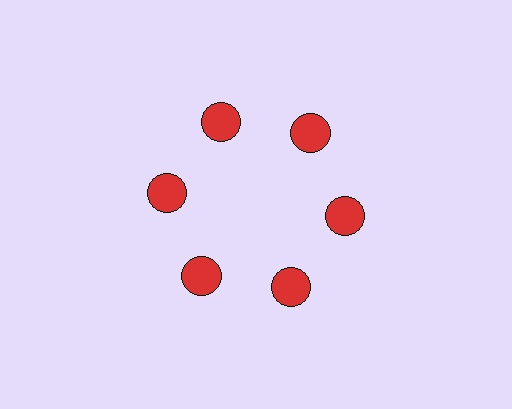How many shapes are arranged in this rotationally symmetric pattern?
There are 6 shapes, arranged in 6 groups of 1.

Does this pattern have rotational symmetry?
Yes, this pattern has 6-fold rotational symmetry. It looks the same after rotating 60 degrees around the center.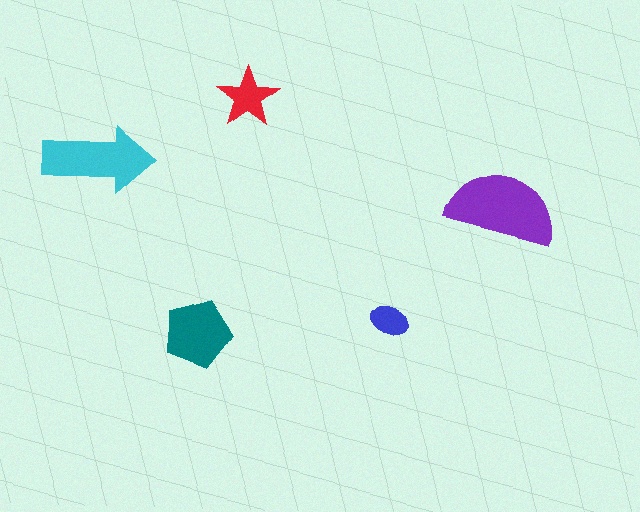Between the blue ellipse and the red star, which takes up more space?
The red star.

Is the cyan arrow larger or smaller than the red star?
Larger.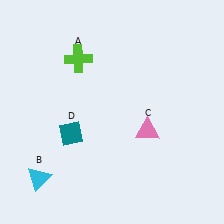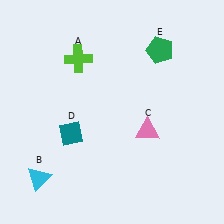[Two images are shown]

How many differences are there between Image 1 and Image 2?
There is 1 difference between the two images.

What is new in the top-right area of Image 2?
A green pentagon (E) was added in the top-right area of Image 2.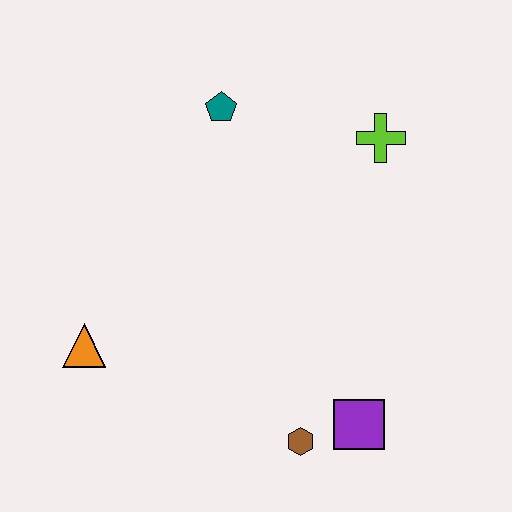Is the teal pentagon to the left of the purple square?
Yes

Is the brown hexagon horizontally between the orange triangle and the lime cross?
Yes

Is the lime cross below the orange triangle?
No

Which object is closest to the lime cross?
The teal pentagon is closest to the lime cross.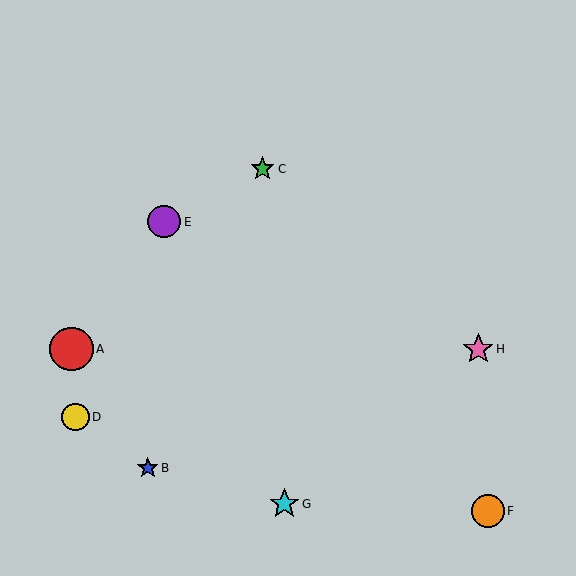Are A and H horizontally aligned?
Yes, both are at y≈349.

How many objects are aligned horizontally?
2 objects (A, H) are aligned horizontally.